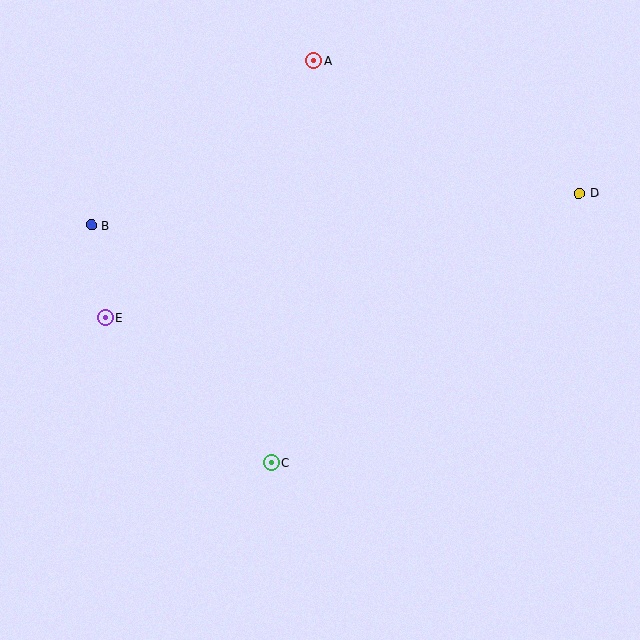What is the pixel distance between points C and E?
The distance between C and E is 221 pixels.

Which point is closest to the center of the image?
Point C at (271, 463) is closest to the center.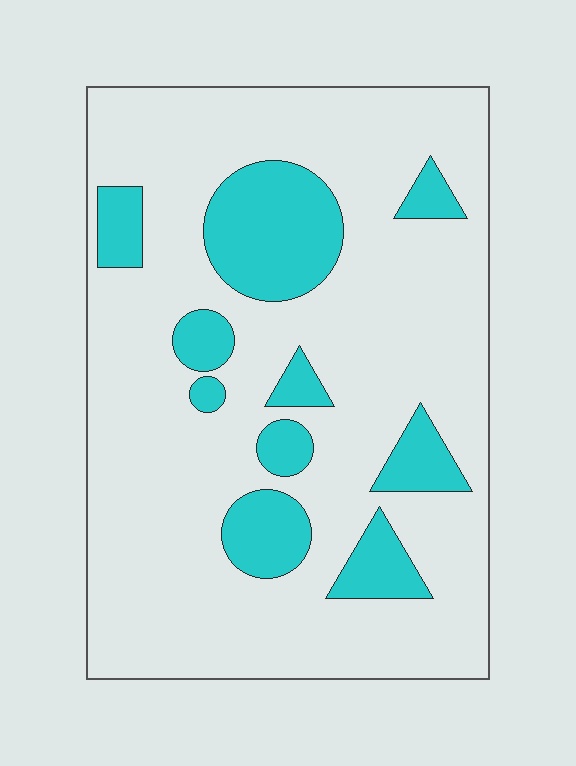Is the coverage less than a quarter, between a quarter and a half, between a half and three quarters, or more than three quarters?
Less than a quarter.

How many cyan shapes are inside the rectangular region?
10.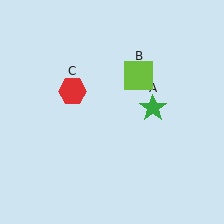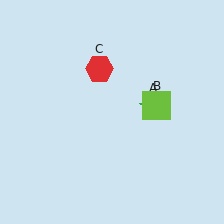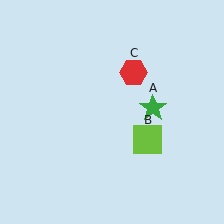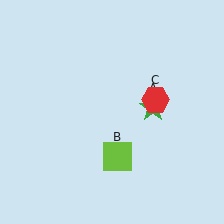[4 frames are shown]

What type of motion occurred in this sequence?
The lime square (object B), red hexagon (object C) rotated clockwise around the center of the scene.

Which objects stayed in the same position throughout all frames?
Green star (object A) remained stationary.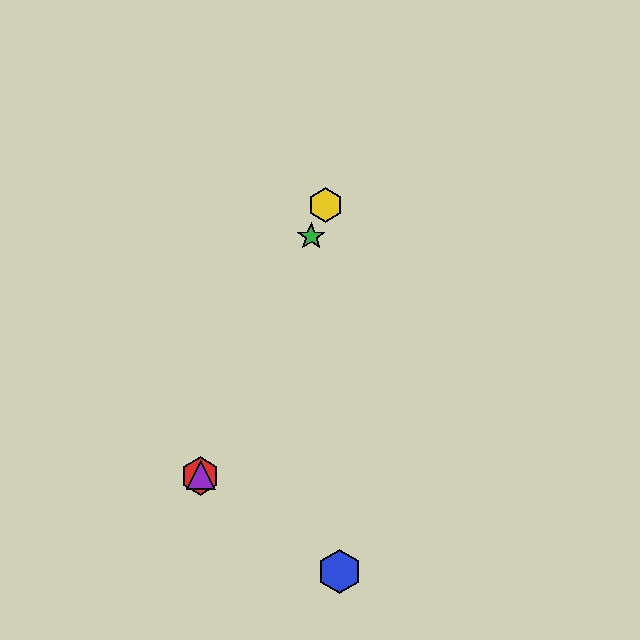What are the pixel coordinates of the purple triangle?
The purple triangle is at (201, 475).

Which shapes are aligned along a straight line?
The red hexagon, the green star, the yellow hexagon, the purple triangle are aligned along a straight line.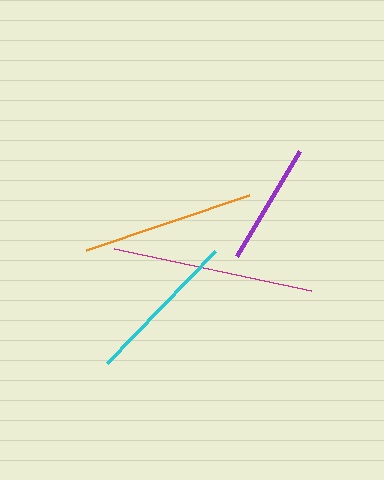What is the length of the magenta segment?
The magenta segment is approximately 202 pixels long.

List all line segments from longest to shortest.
From longest to shortest: magenta, orange, cyan, purple.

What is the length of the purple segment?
The purple segment is approximately 122 pixels long.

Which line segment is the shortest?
The purple line is the shortest at approximately 122 pixels.